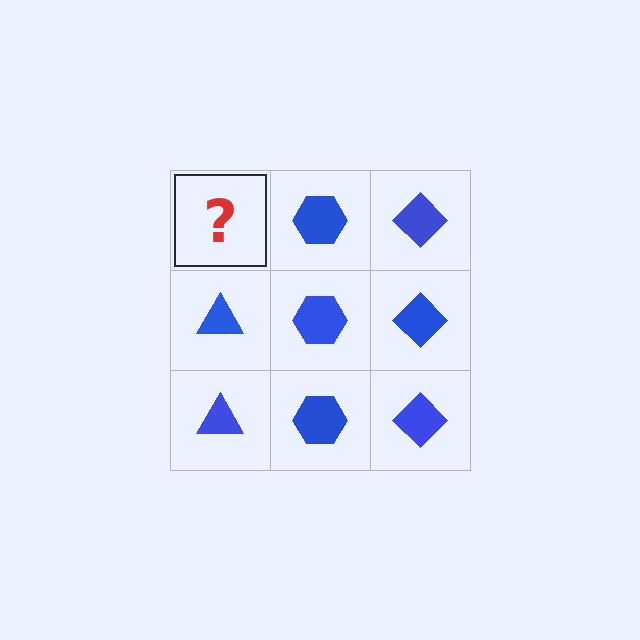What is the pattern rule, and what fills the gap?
The rule is that each column has a consistent shape. The gap should be filled with a blue triangle.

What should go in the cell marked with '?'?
The missing cell should contain a blue triangle.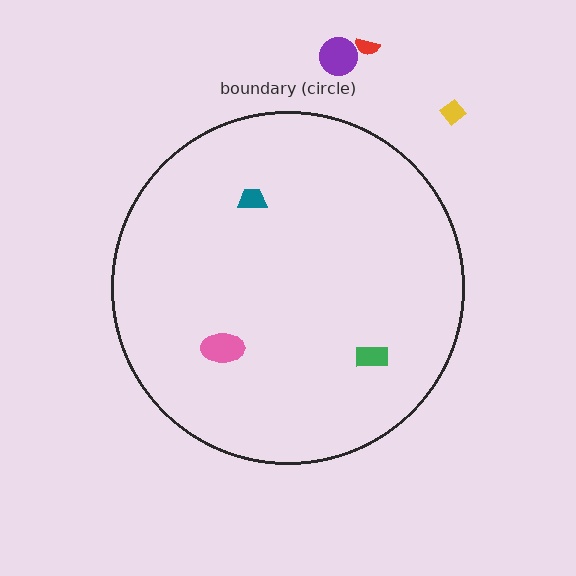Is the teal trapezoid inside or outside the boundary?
Inside.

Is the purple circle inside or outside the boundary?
Outside.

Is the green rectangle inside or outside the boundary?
Inside.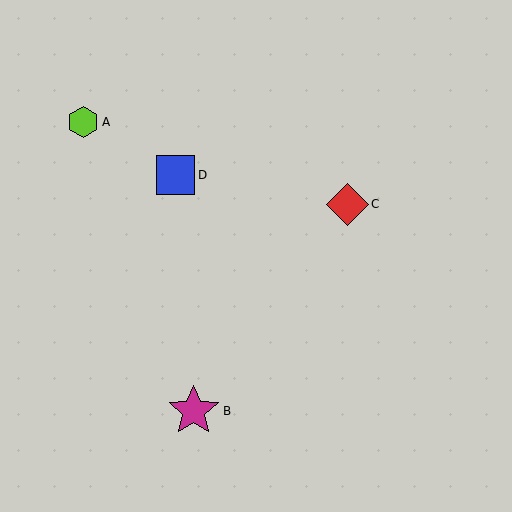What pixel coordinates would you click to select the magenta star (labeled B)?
Click at (194, 411) to select the magenta star B.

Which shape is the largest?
The magenta star (labeled B) is the largest.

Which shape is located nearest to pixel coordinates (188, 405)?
The magenta star (labeled B) at (194, 411) is nearest to that location.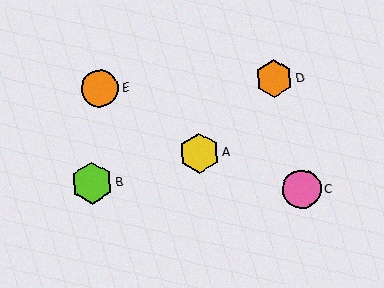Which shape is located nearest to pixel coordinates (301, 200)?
The pink circle (labeled C) at (302, 189) is nearest to that location.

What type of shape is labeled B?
Shape B is a lime hexagon.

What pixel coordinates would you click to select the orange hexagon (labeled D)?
Click at (274, 79) to select the orange hexagon D.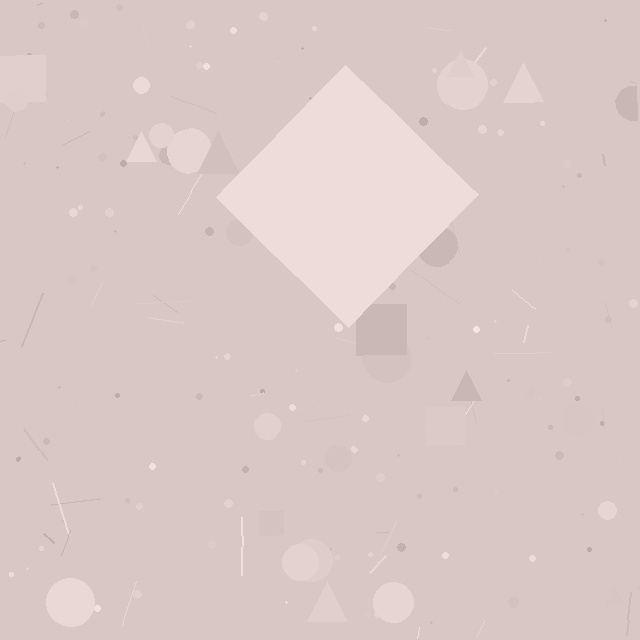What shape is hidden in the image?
A diamond is hidden in the image.